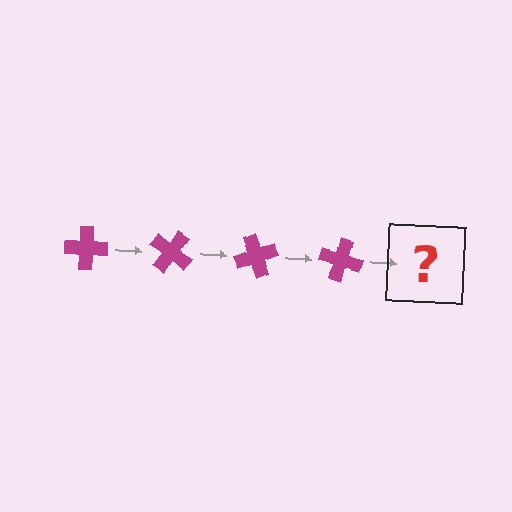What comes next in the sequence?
The next element should be a magenta cross rotated 140 degrees.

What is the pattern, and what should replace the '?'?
The pattern is that the cross rotates 35 degrees each step. The '?' should be a magenta cross rotated 140 degrees.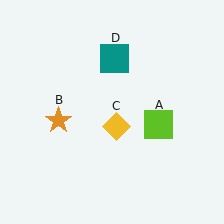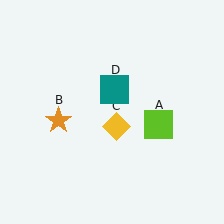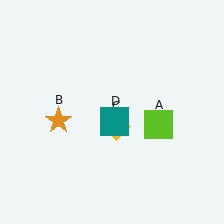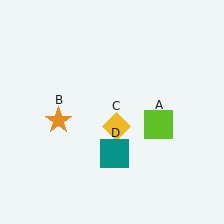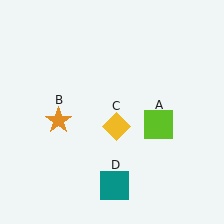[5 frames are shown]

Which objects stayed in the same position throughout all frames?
Lime square (object A) and orange star (object B) and yellow diamond (object C) remained stationary.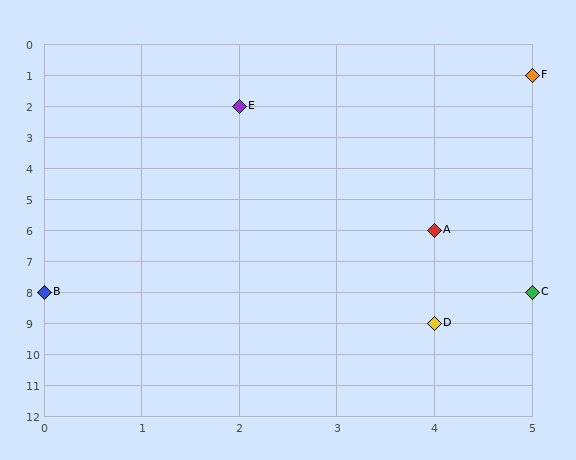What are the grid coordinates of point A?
Point A is at grid coordinates (4, 6).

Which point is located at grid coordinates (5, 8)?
Point C is at (5, 8).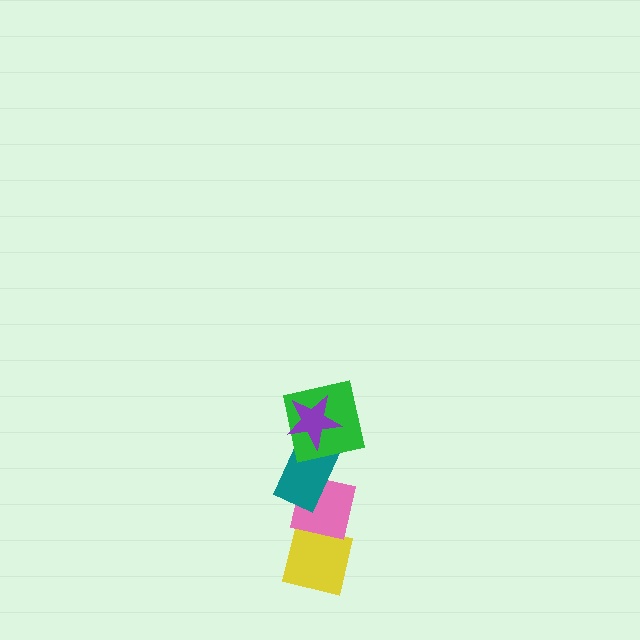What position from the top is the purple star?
The purple star is 1st from the top.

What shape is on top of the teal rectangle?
The green square is on top of the teal rectangle.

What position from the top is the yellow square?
The yellow square is 5th from the top.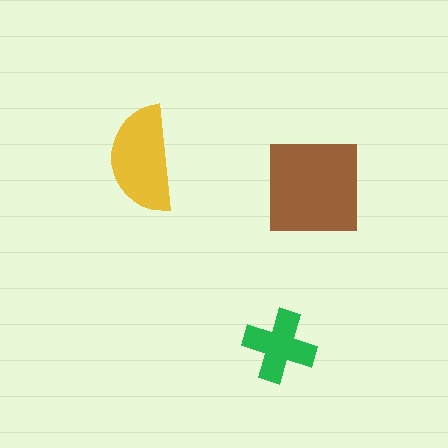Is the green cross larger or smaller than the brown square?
Smaller.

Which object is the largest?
The brown square.